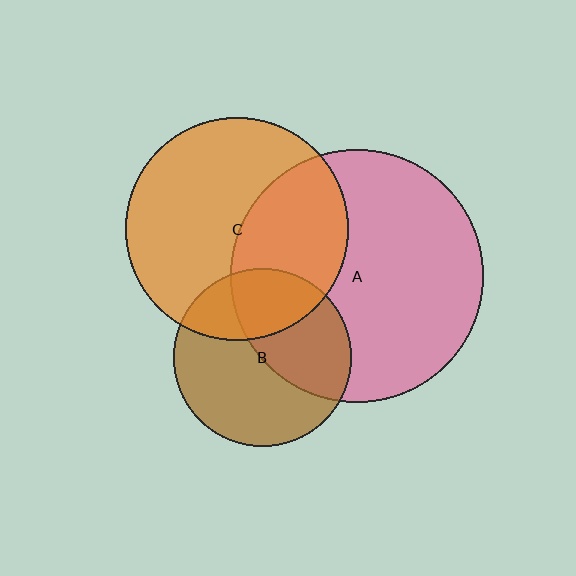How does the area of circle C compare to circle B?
Approximately 1.6 times.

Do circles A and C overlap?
Yes.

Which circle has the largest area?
Circle A (pink).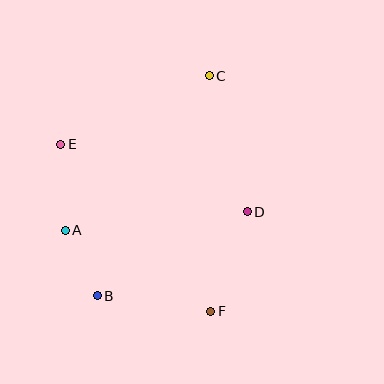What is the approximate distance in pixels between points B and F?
The distance between B and F is approximately 115 pixels.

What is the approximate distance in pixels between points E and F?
The distance between E and F is approximately 224 pixels.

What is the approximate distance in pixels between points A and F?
The distance between A and F is approximately 166 pixels.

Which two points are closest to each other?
Points A and B are closest to each other.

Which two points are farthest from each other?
Points B and C are farthest from each other.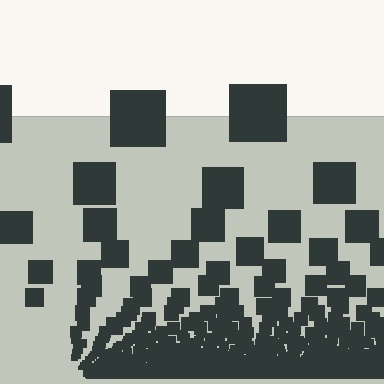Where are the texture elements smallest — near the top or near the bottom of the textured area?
Near the bottom.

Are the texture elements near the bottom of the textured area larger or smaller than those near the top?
Smaller. The gradient is inverted — elements near the bottom are smaller and denser.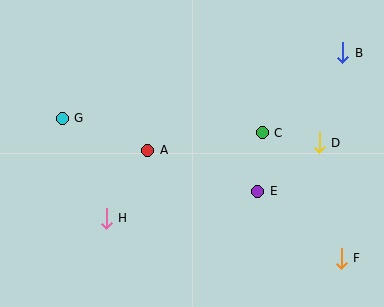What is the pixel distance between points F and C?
The distance between F and C is 148 pixels.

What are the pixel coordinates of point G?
Point G is at (62, 118).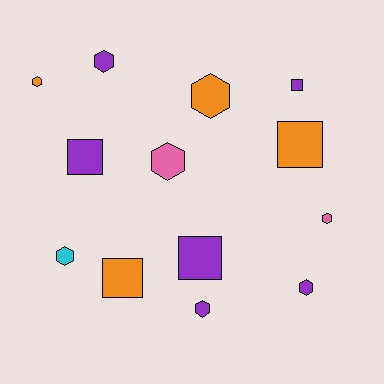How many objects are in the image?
There are 13 objects.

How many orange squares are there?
There are 2 orange squares.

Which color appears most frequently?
Purple, with 6 objects.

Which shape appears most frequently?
Hexagon, with 8 objects.